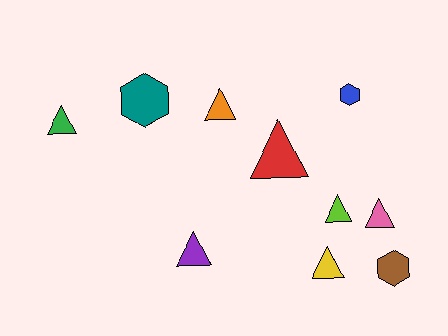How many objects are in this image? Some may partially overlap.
There are 10 objects.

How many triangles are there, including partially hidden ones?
There are 7 triangles.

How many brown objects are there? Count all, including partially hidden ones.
There is 1 brown object.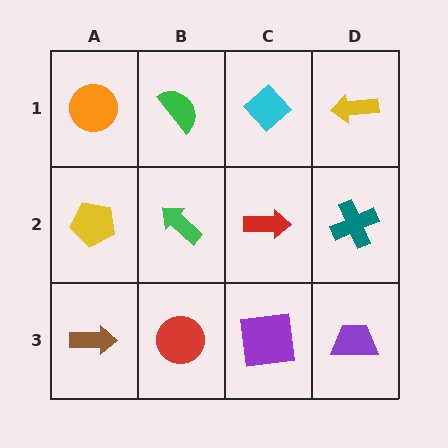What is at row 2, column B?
A green arrow.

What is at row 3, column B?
A red circle.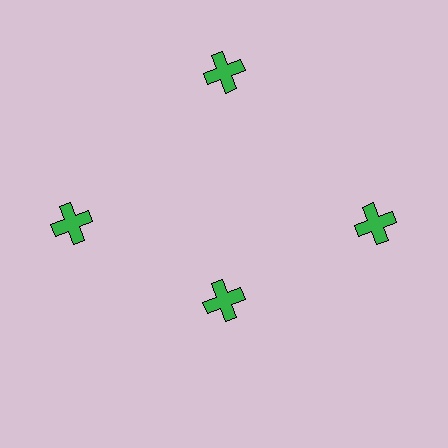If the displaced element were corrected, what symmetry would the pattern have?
It would have 4-fold rotational symmetry — the pattern would map onto itself every 90 degrees.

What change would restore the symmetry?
The symmetry would be restored by moving it outward, back onto the ring so that all 4 crosses sit at equal angles and equal distance from the center.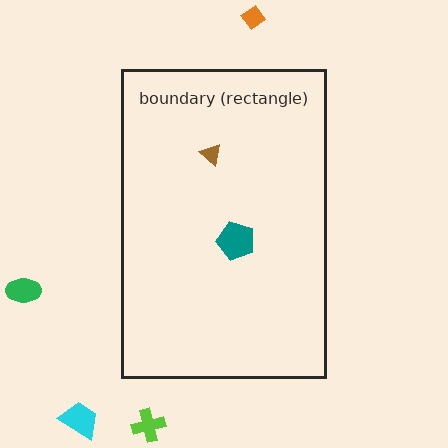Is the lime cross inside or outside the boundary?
Outside.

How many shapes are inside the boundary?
2 inside, 4 outside.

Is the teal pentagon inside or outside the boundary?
Inside.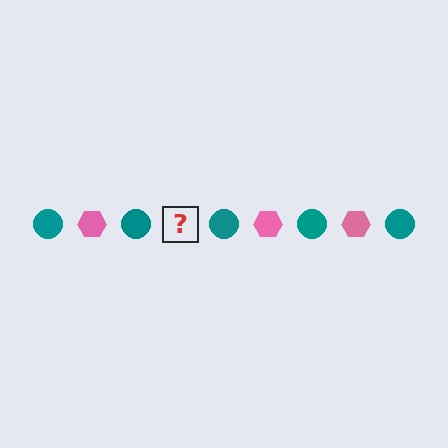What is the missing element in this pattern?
The missing element is a pink hexagon.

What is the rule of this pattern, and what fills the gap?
The rule is that the pattern alternates between teal circle and pink hexagon. The gap should be filled with a pink hexagon.